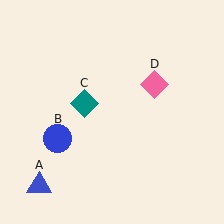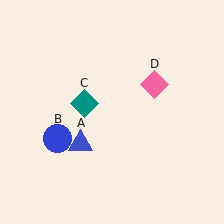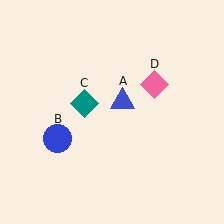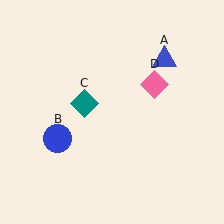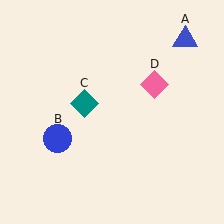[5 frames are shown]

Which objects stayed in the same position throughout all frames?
Blue circle (object B) and teal diamond (object C) and pink diamond (object D) remained stationary.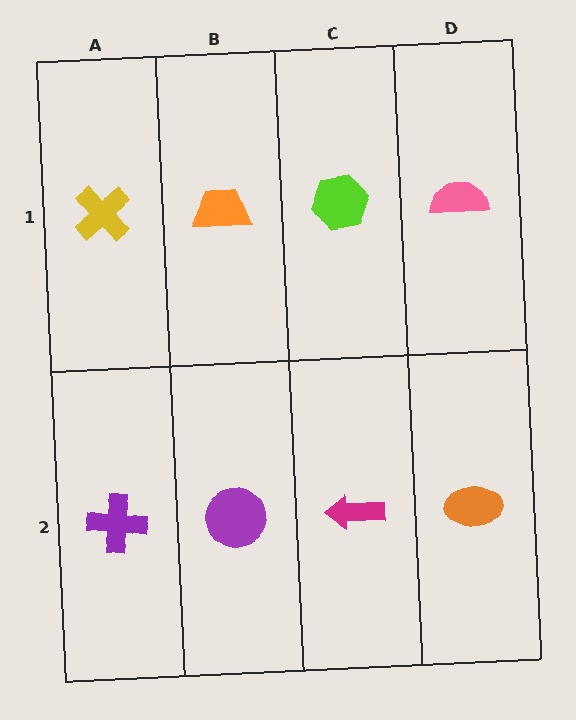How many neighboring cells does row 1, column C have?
3.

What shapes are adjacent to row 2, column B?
An orange trapezoid (row 1, column B), a purple cross (row 2, column A), a magenta arrow (row 2, column C).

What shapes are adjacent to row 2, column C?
A lime hexagon (row 1, column C), a purple circle (row 2, column B), an orange ellipse (row 2, column D).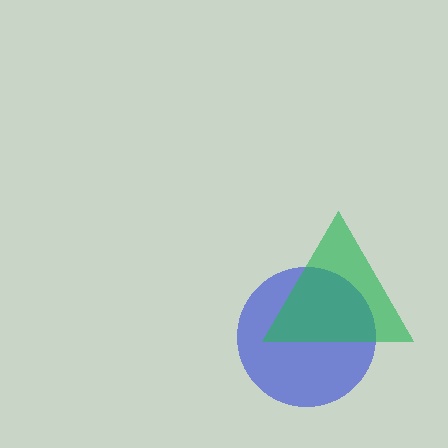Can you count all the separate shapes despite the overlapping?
Yes, there are 2 separate shapes.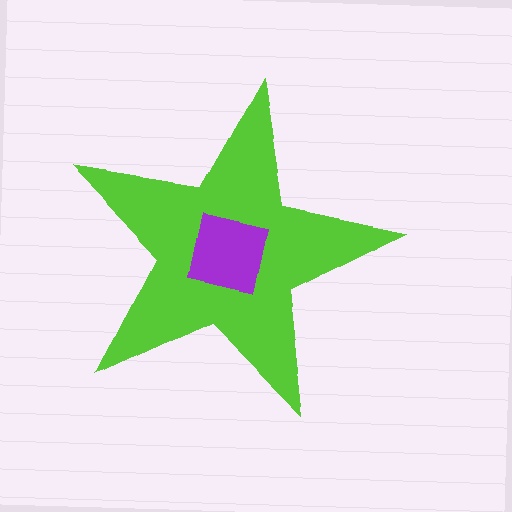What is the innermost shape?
The purple square.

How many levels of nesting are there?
2.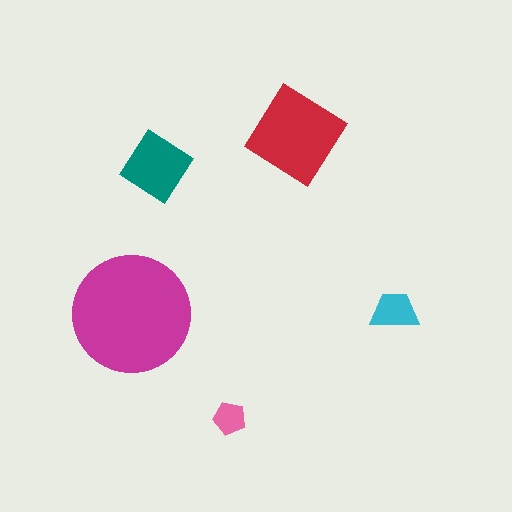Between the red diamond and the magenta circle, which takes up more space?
The magenta circle.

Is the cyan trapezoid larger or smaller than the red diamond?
Smaller.